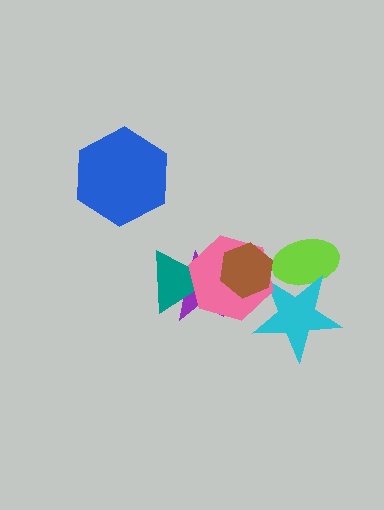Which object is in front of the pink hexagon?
The brown hexagon is in front of the pink hexagon.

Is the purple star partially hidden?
Yes, it is partially covered by another shape.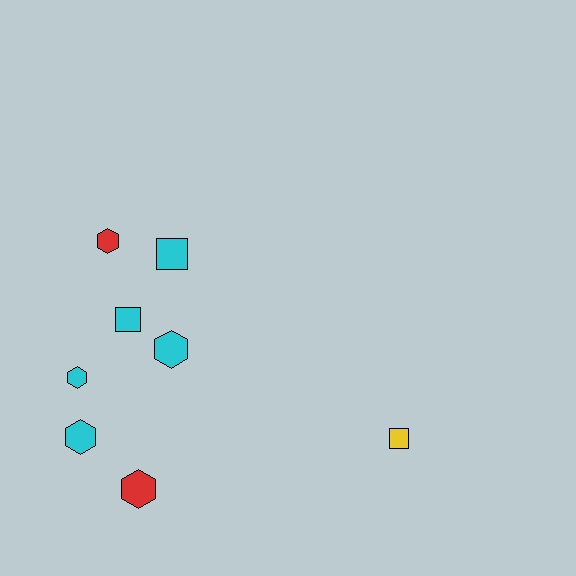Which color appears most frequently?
Cyan, with 5 objects.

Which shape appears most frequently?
Hexagon, with 5 objects.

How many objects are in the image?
There are 8 objects.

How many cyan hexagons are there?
There are 3 cyan hexagons.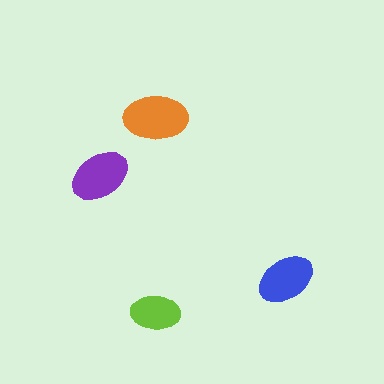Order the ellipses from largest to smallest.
the orange one, the purple one, the blue one, the lime one.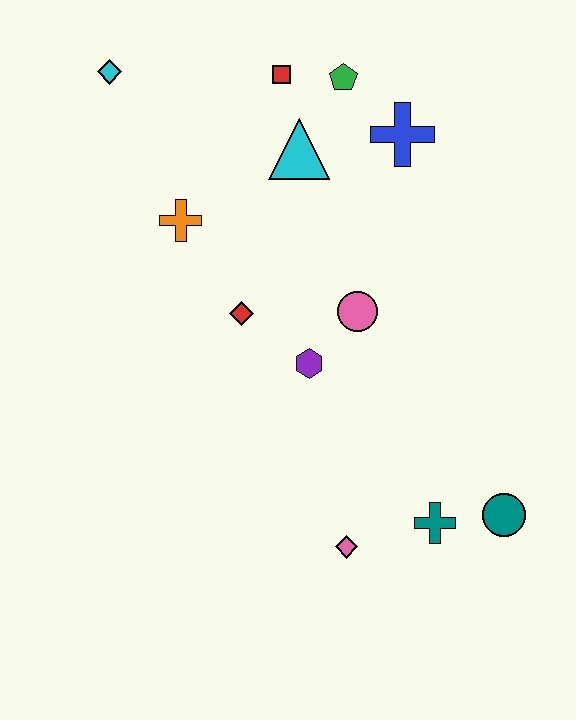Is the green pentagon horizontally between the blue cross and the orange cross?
Yes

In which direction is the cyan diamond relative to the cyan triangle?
The cyan diamond is to the left of the cyan triangle.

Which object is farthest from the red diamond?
The teal circle is farthest from the red diamond.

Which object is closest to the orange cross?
The red diamond is closest to the orange cross.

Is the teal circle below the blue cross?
Yes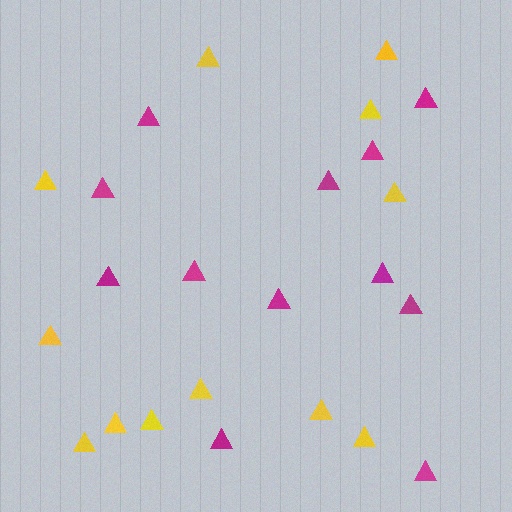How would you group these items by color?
There are 2 groups: one group of magenta triangles (12) and one group of yellow triangles (12).